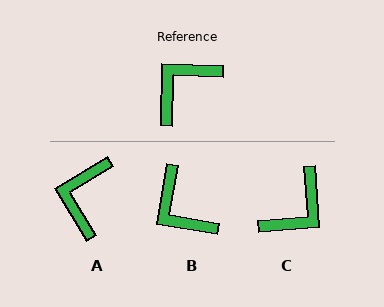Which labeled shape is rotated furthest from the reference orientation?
C, about 174 degrees away.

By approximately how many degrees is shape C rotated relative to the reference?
Approximately 174 degrees clockwise.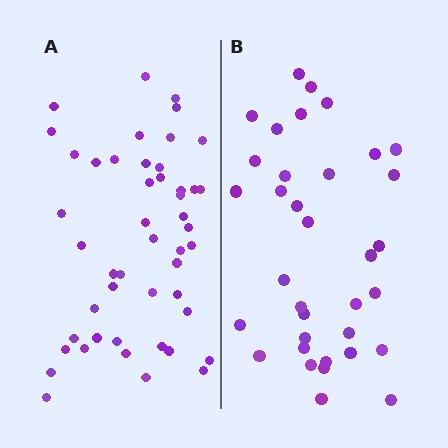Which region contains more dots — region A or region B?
Region A (the left region) has more dots.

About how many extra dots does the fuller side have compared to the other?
Region A has approximately 15 more dots than region B.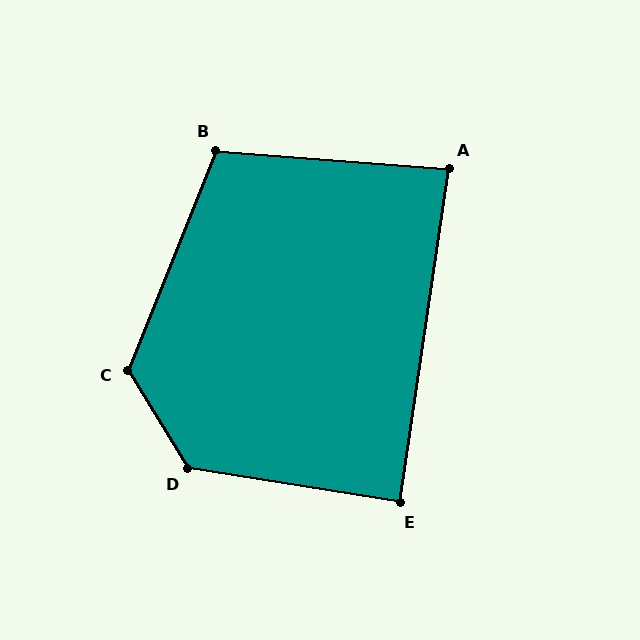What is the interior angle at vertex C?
Approximately 127 degrees (obtuse).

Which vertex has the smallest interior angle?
A, at approximately 86 degrees.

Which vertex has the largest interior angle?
D, at approximately 130 degrees.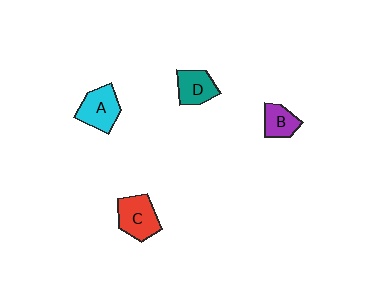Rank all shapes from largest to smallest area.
From largest to smallest: C (red), A (cyan), D (teal), B (purple).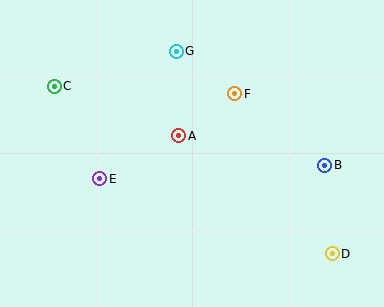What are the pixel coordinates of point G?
Point G is at (176, 51).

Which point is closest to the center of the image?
Point A at (179, 136) is closest to the center.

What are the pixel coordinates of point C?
Point C is at (54, 86).